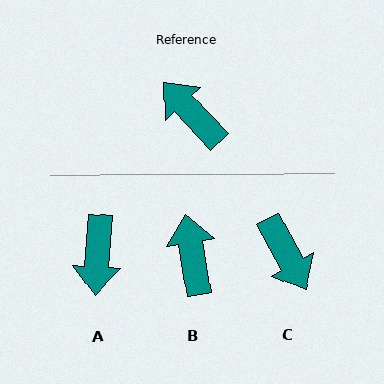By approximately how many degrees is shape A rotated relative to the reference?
Approximately 133 degrees counter-clockwise.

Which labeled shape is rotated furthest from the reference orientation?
C, about 165 degrees away.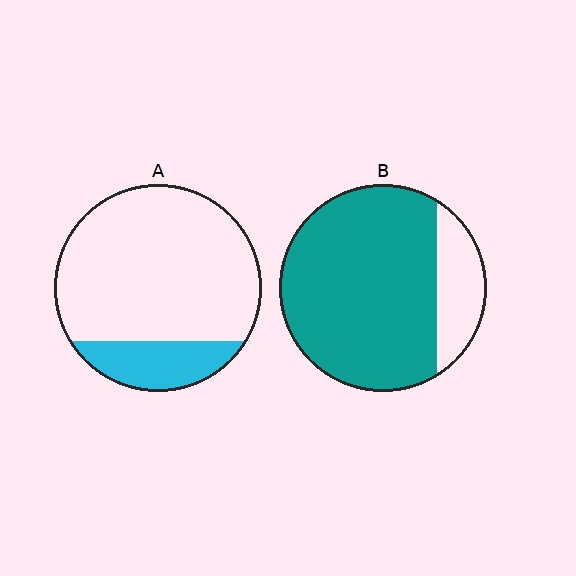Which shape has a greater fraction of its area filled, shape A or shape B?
Shape B.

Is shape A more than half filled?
No.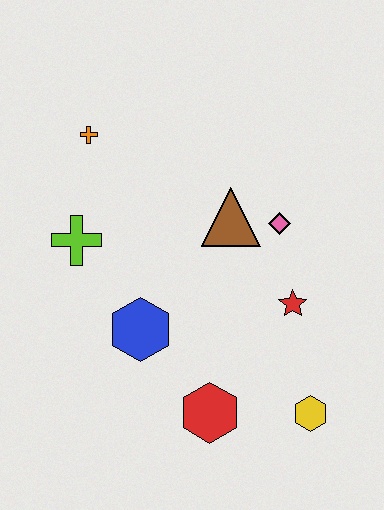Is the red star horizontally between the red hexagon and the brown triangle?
No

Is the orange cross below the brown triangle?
No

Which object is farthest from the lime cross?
The yellow hexagon is farthest from the lime cross.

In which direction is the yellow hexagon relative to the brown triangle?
The yellow hexagon is below the brown triangle.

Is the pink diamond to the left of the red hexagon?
No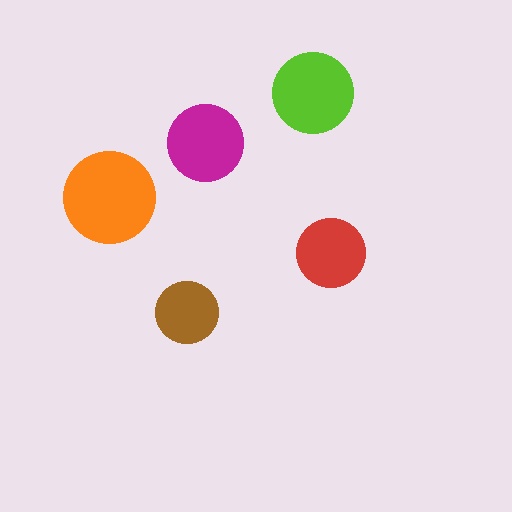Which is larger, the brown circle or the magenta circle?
The magenta one.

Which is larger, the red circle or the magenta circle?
The magenta one.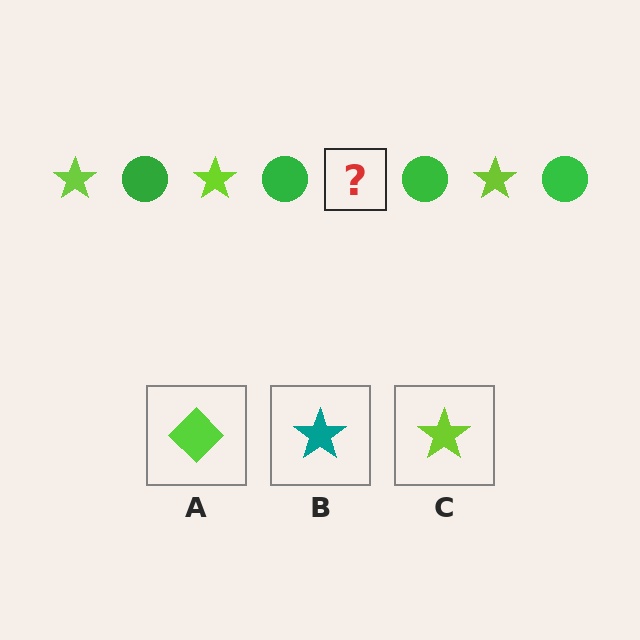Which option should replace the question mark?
Option C.